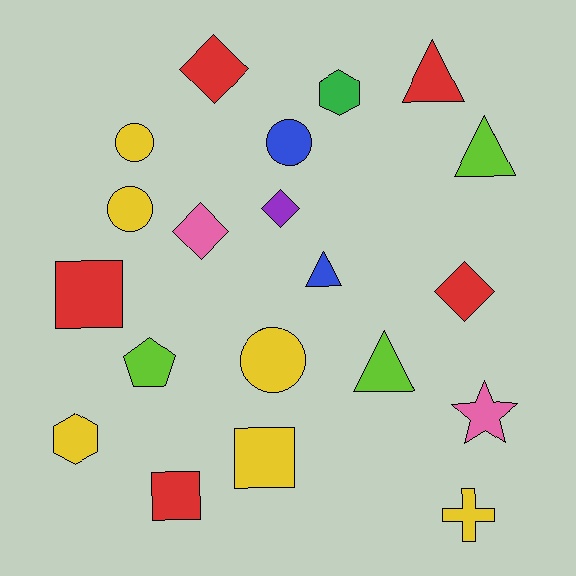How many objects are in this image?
There are 20 objects.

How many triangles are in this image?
There are 4 triangles.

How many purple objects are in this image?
There is 1 purple object.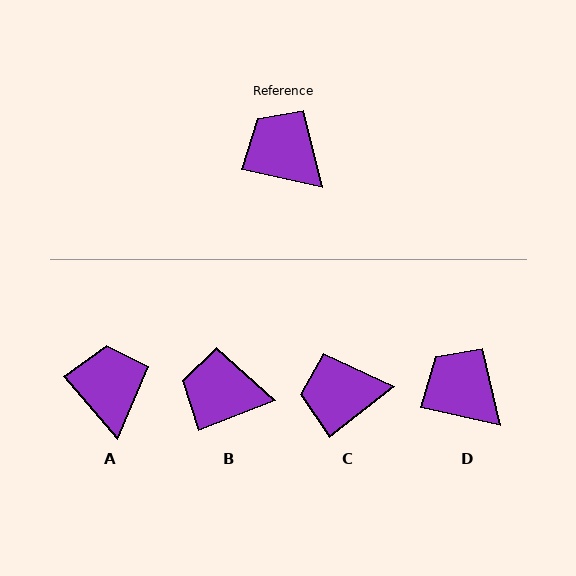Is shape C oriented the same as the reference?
No, it is off by about 51 degrees.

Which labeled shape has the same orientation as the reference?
D.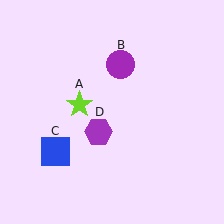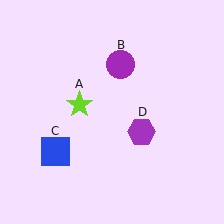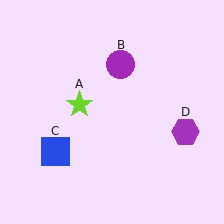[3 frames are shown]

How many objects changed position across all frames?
1 object changed position: purple hexagon (object D).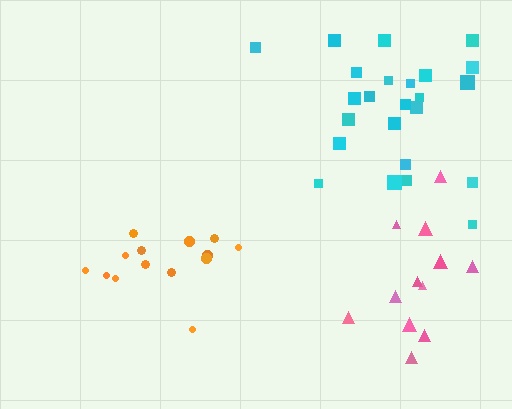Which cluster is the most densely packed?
Orange.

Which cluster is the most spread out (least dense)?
Cyan.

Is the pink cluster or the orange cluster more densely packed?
Orange.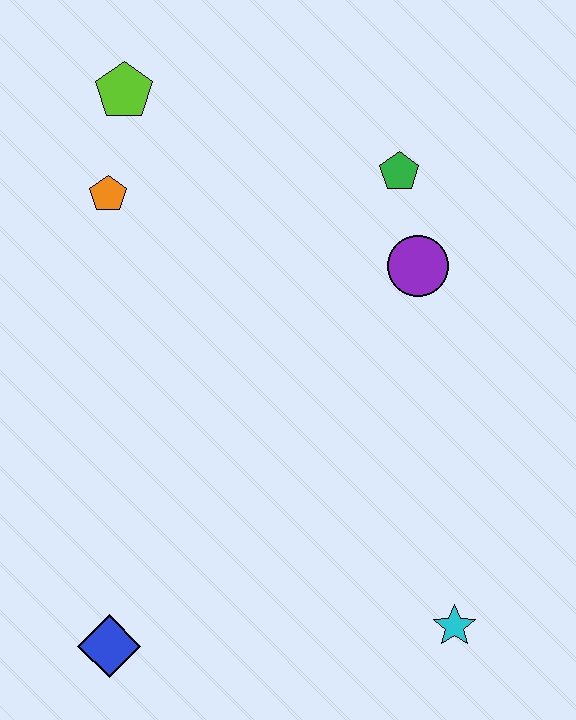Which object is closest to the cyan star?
The blue diamond is closest to the cyan star.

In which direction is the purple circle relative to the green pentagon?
The purple circle is below the green pentagon.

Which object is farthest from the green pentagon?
The blue diamond is farthest from the green pentagon.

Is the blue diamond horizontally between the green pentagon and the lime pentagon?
No